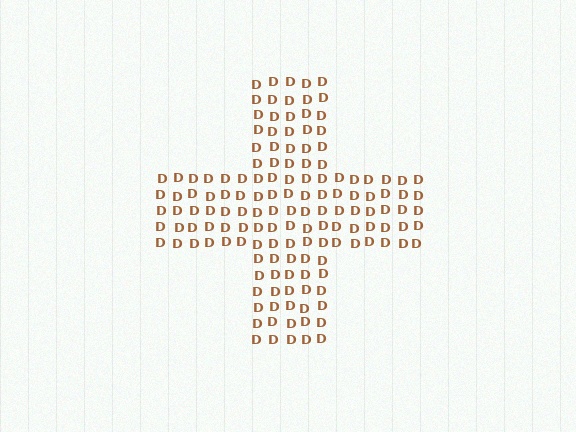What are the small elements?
The small elements are letter D's.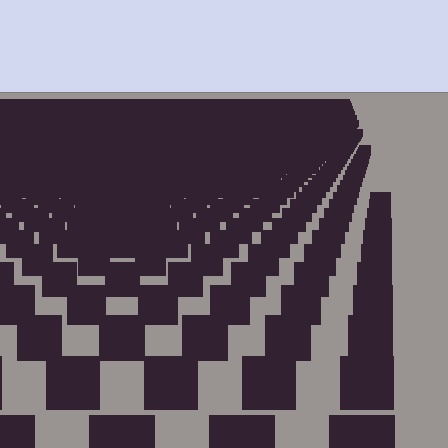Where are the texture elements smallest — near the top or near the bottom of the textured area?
Near the top.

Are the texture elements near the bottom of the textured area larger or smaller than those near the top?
Larger. Near the bottom, elements are closer to the viewer and appear at a bigger on-screen size.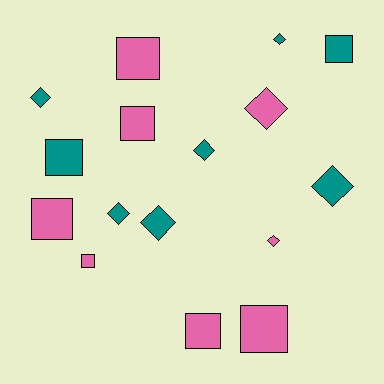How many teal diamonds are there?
There are 6 teal diamonds.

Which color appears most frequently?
Teal, with 8 objects.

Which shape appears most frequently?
Square, with 8 objects.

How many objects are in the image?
There are 16 objects.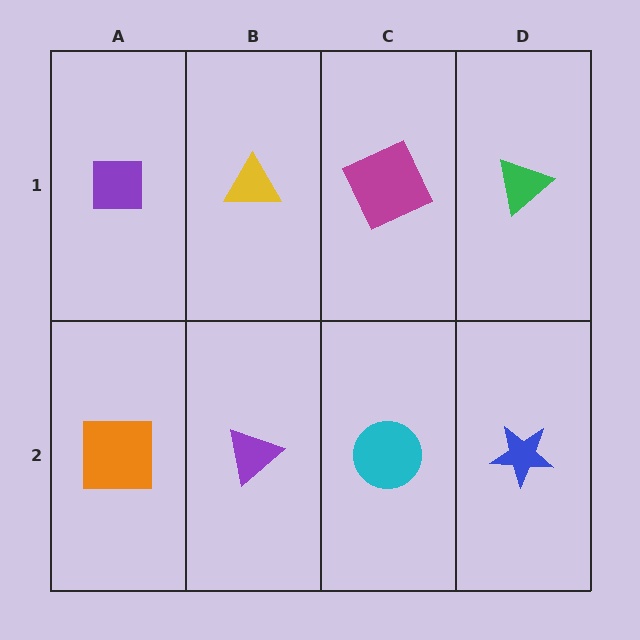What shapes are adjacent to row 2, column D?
A green triangle (row 1, column D), a cyan circle (row 2, column C).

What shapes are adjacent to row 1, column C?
A cyan circle (row 2, column C), a yellow triangle (row 1, column B), a green triangle (row 1, column D).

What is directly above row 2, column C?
A magenta square.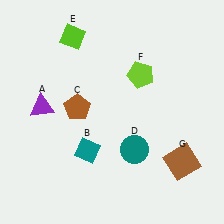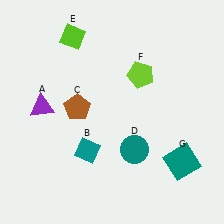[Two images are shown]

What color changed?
The square (G) changed from brown in Image 1 to teal in Image 2.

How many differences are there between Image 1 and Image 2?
There is 1 difference between the two images.